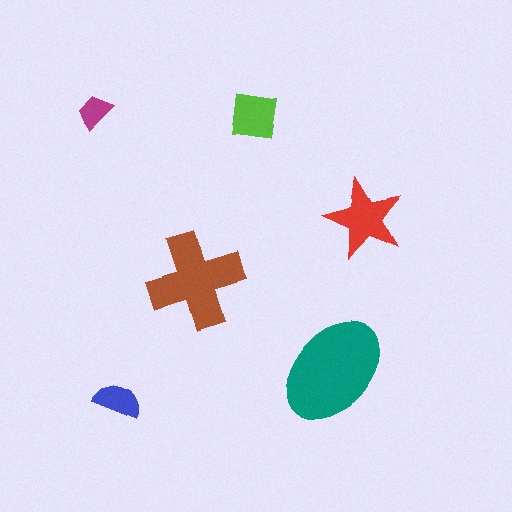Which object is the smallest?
The magenta trapezoid.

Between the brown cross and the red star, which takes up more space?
The brown cross.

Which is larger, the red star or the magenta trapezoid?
The red star.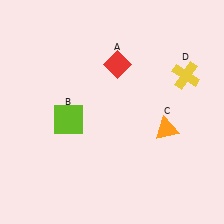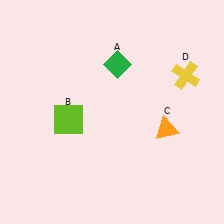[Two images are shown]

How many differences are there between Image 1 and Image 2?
There is 1 difference between the two images.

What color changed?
The diamond (A) changed from red in Image 1 to green in Image 2.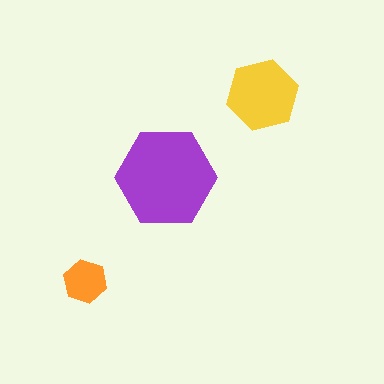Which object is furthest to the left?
The orange hexagon is leftmost.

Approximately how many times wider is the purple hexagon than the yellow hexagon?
About 1.5 times wider.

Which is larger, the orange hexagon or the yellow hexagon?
The yellow one.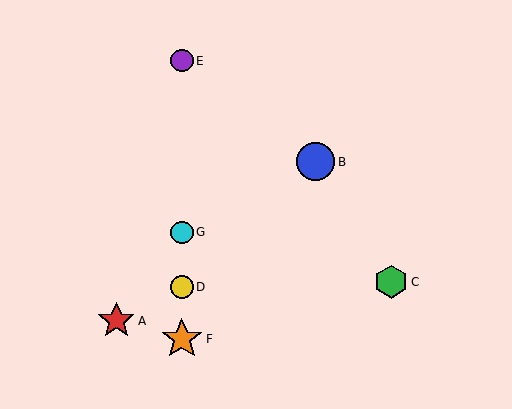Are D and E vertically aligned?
Yes, both are at x≈182.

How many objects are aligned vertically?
4 objects (D, E, F, G) are aligned vertically.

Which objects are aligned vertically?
Objects D, E, F, G are aligned vertically.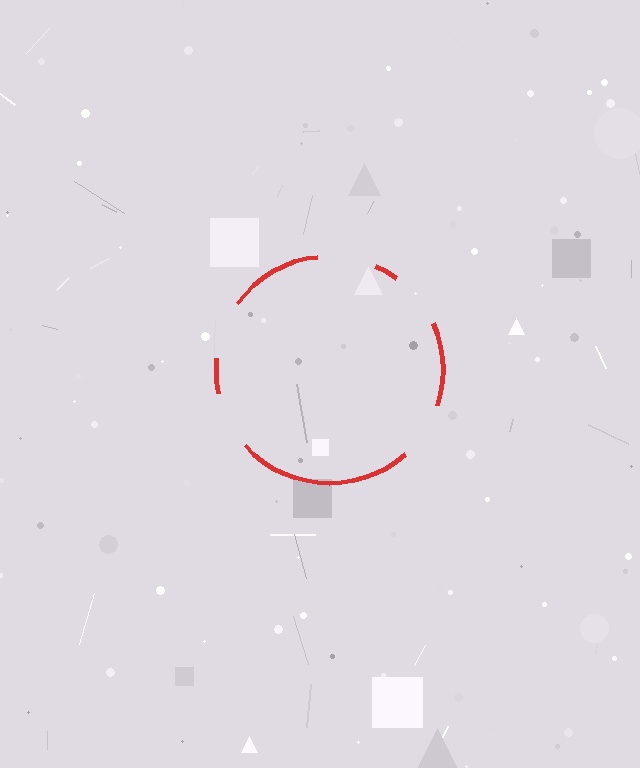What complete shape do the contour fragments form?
The contour fragments form a circle.